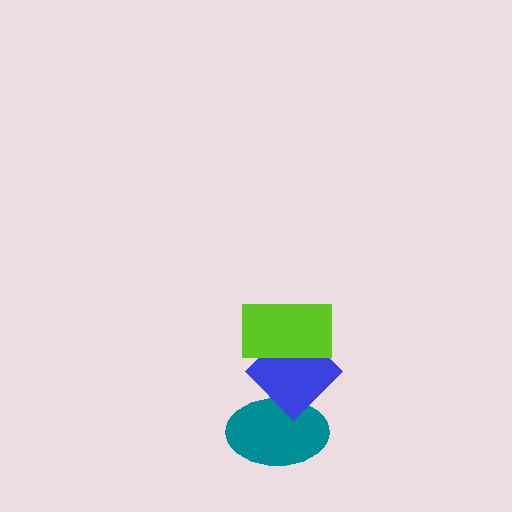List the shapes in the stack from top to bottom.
From top to bottom: the lime rectangle, the blue diamond, the teal ellipse.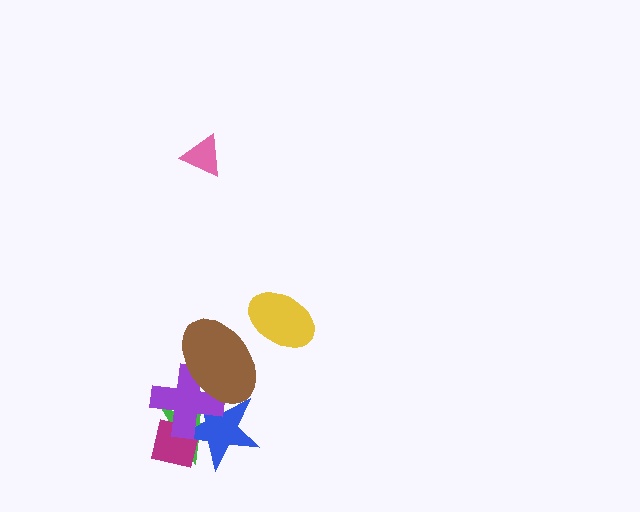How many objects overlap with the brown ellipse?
2 objects overlap with the brown ellipse.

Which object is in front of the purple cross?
The brown ellipse is in front of the purple cross.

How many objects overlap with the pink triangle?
0 objects overlap with the pink triangle.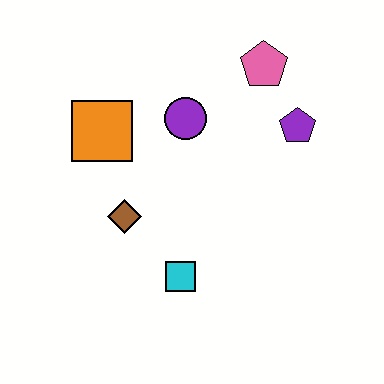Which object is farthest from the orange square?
The purple pentagon is farthest from the orange square.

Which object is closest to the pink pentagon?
The purple pentagon is closest to the pink pentagon.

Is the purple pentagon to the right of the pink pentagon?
Yes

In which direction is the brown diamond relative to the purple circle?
The brown diamond is below the purple circle.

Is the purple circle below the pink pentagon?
Yes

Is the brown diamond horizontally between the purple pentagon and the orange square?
Yes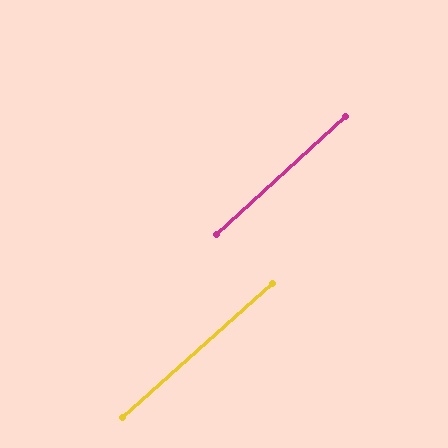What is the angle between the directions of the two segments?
Approximately 1 degree.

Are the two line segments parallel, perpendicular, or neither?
Parallel — their directions differ by only 0.9°.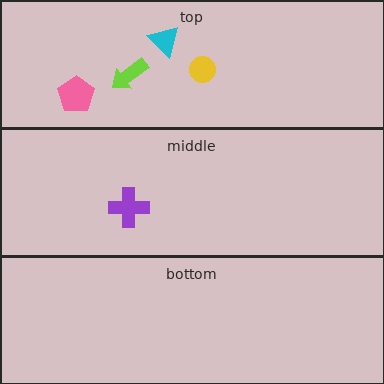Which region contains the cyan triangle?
The top region.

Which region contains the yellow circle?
The top region.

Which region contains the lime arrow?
The top region.